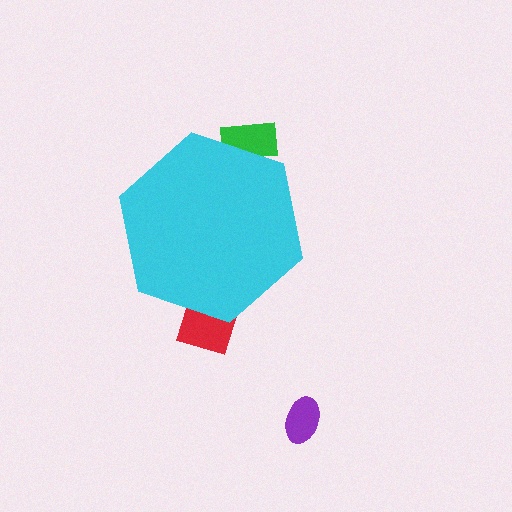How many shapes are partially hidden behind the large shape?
2 shapes are partially hidden.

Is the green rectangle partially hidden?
Yes, the green rectangle is partially hidden behind the cyan hexagon.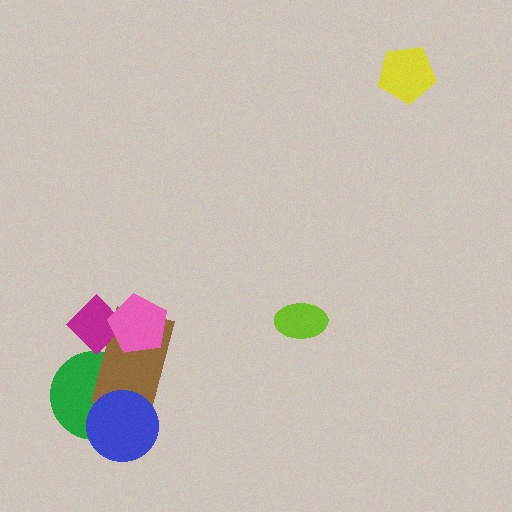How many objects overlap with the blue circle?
2 objects overlap with the blue circle.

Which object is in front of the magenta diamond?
The pink pentagon is in front of the magenta diamond.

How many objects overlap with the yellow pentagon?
0 objects overlap with the yellow pentagon.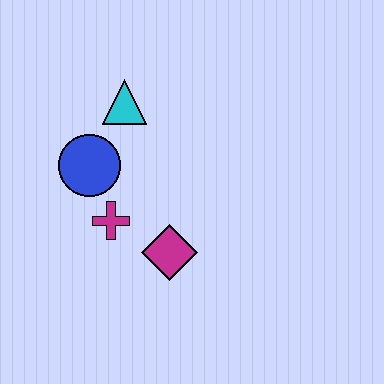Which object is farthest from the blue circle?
The magenta diamond is farthest from the blue circle.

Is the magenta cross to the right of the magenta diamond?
No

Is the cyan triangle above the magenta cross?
Yes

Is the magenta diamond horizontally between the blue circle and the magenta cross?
No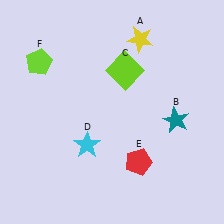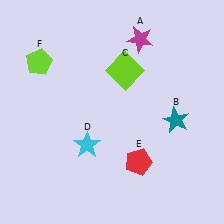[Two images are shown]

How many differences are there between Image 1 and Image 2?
There is 1 difference between the two images.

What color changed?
The star (A) changed from yellow in Image 1 to magenta in Image 2.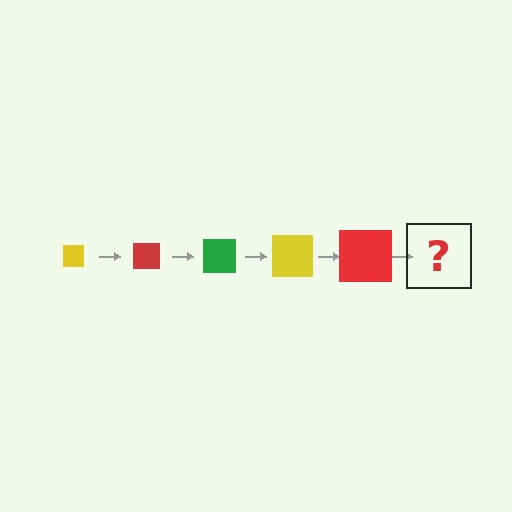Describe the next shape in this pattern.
It should be a green square, larger than the previous one.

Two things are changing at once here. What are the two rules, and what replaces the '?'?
The two rules are that the square grows larger each step and the color cycles through yellow, red, and green. The '?' should be a green square, larger than the previous one.